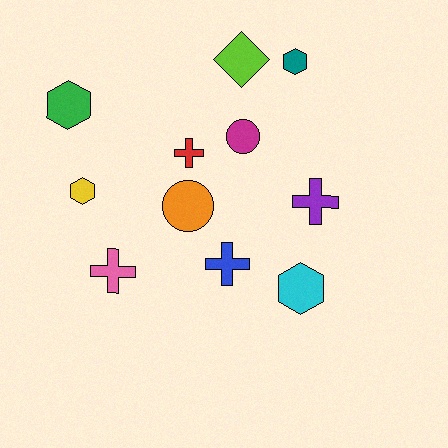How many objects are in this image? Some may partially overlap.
There are 11 objects.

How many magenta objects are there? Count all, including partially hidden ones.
There is 1 magenta object.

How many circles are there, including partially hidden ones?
There are 2 circles.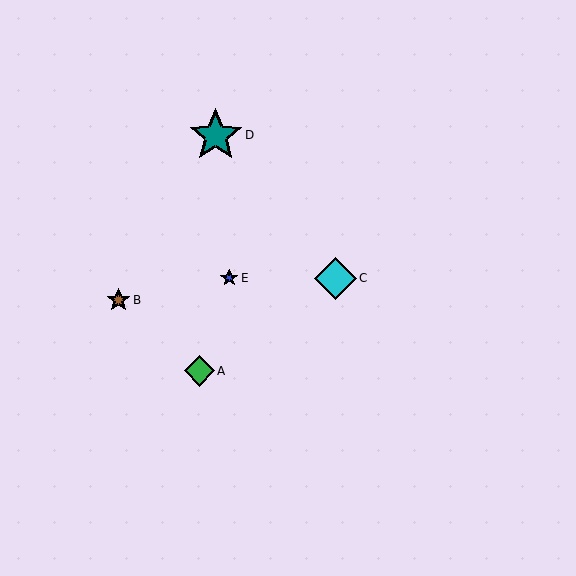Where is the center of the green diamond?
The center of the green diamond is at (199, 371).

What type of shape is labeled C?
Shape C is a cyan diamond.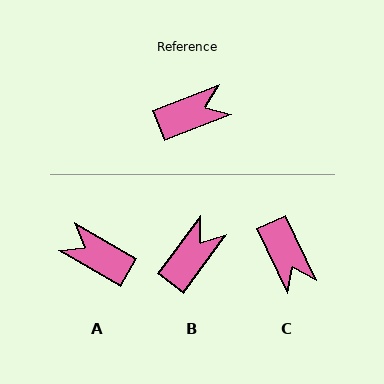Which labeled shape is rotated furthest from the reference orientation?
A, about 128 degrees away.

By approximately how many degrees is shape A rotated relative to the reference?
Approximately 128 degrees counter-clockwise.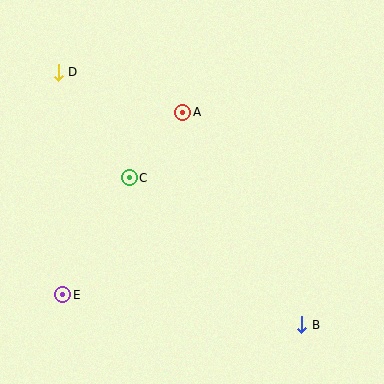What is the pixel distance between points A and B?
The distance between A and B is 244 pixels.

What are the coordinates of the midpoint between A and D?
The midpoint between A and D is at (121, 92).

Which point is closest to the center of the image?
Point C at (129, 178) is closest to the center.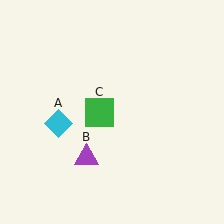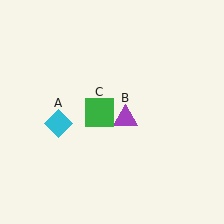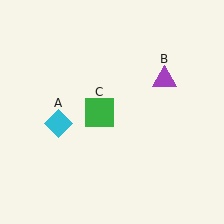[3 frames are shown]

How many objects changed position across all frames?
1 object changed position: purple triangle (object B).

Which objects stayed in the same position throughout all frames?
Cyan diamond (object A) and green square (object C) remained stationary.